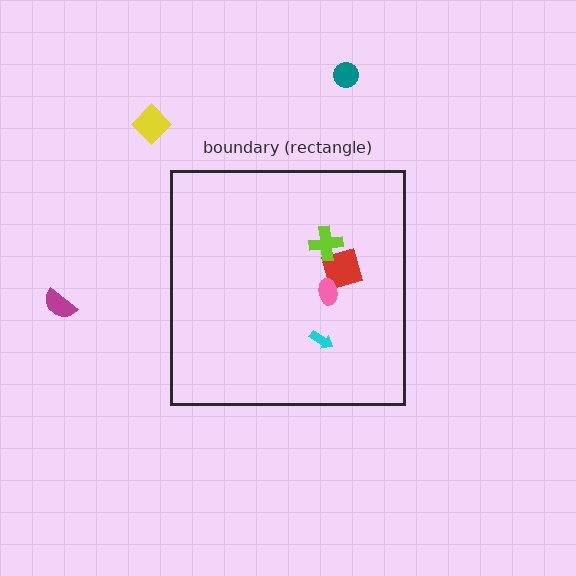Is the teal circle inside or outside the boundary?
Outside.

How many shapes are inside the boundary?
4 inside, 3 outside.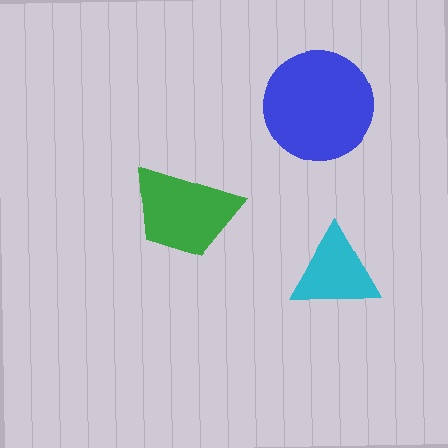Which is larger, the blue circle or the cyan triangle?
The blue circle.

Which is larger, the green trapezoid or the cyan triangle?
The green trapezoid.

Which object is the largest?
The blue circle.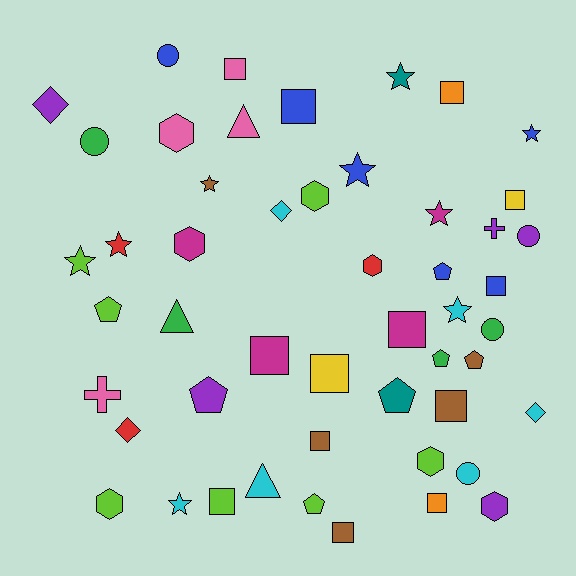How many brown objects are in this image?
There are 5 brown objects.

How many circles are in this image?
There are 5 circles.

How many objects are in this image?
There are 50 objects.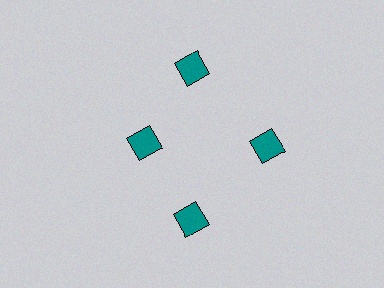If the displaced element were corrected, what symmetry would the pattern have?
It would have 4-fold rotational symmetry — the pattern would map onto itself every 90 degrees.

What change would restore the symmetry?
The symmetry would be restored by moving it outward, back onto the ring so that all 4 diamonds sit at equal angles and equal distance from the center.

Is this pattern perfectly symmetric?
No. The 4 teal diamonds are arranged in a ring, but one element near the 9 o'clock position is pulled inward toward the center, breaking the 4-fold rotational symmetry.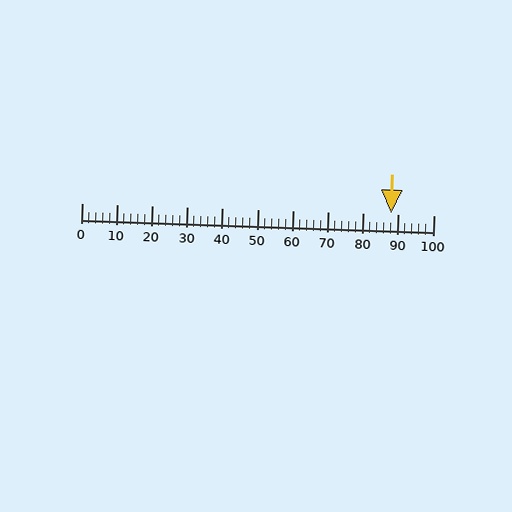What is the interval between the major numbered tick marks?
The major tick marks are spaced 10 units apart.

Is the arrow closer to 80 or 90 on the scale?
The arrow is closer to 90.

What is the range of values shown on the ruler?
The ruler shows values from 0 to 100.